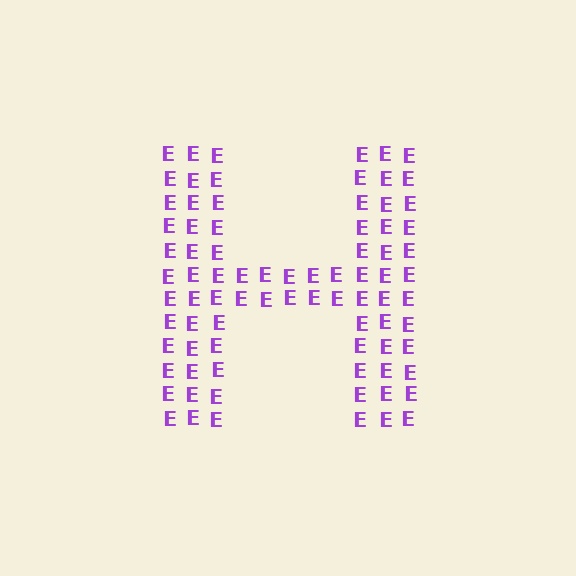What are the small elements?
The small elements are letter E's.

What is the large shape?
The large shape is the letter H.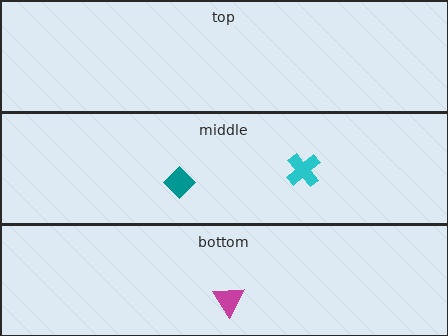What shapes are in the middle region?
The teal diamond, the cyan cross.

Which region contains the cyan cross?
The middle region.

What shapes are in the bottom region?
The magenta triangle.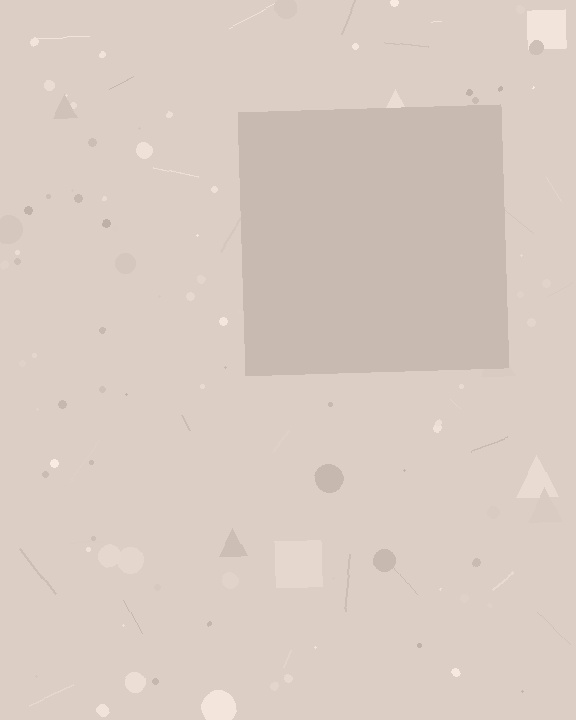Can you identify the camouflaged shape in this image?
The camouflaged shape is a square.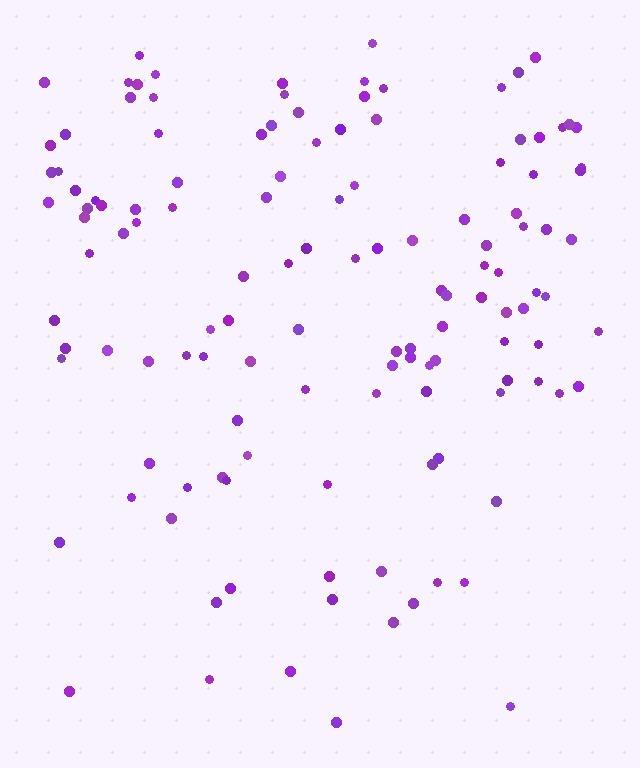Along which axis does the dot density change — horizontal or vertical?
Vertical.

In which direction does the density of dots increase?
From bottom to top, with the top side densest.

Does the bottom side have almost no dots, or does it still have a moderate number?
Still a moderate number, just noticeably fewer than the top.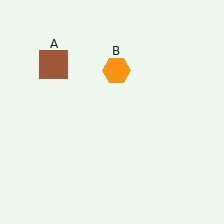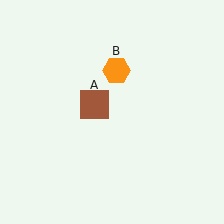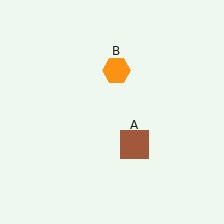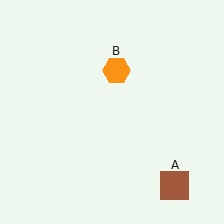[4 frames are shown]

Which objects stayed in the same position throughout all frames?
Orange hexagon (object B) remained stationary.